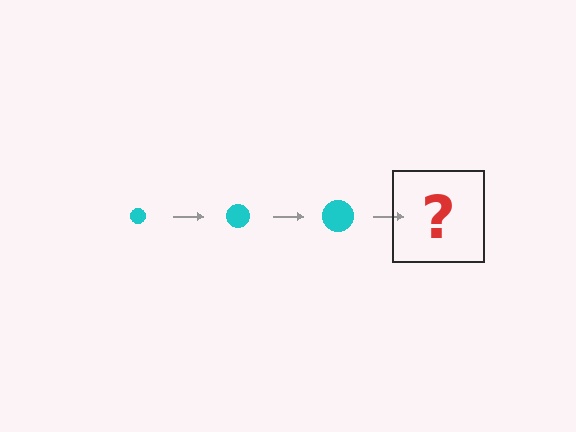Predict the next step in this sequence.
The next step is a cyan circle, larger than the previous one.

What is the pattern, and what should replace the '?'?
The pattern is that the circle gets progressively larger each step. The '?' should be a cyan circle, larger than the previous one.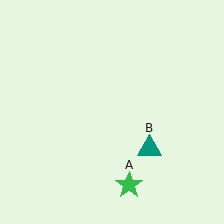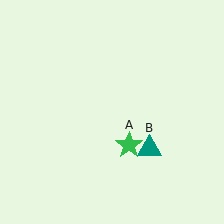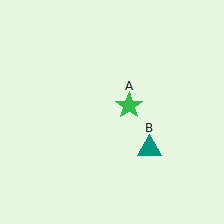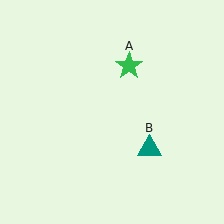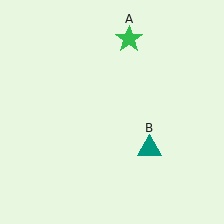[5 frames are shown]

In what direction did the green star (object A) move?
The green star (object A) moved up.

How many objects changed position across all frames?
1 object changed position: green star (object A).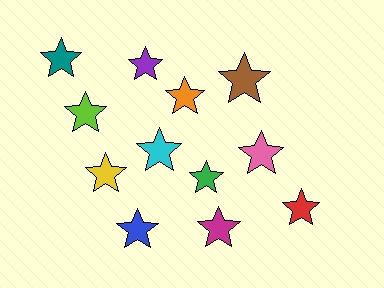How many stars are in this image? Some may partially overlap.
There are 12 stars.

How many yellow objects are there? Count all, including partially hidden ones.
There is 1 yellow object.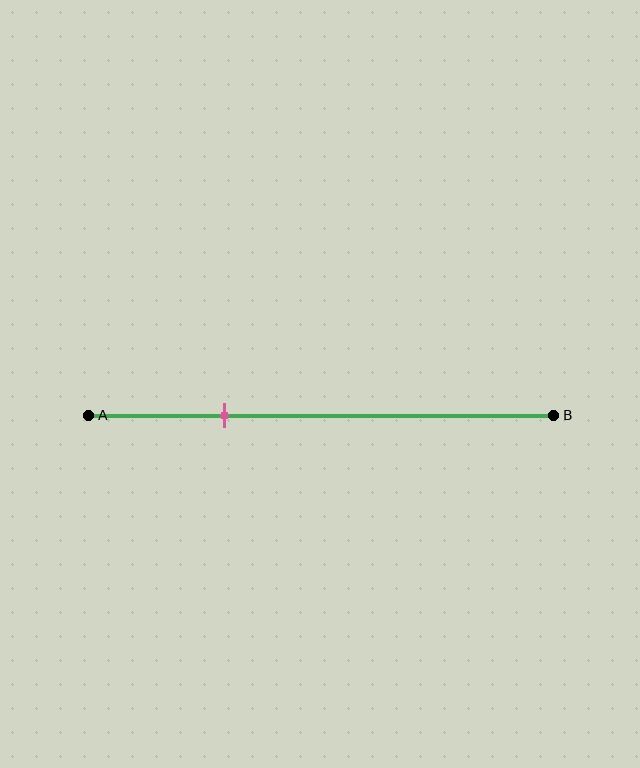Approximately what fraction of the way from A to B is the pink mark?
The pink mark is approximately 30% of the way from A to B.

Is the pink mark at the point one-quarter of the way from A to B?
No, the mark is at about 30% from A, not at the 25% one-quarter point.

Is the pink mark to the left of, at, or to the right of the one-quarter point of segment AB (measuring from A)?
The pink mark is to the right of the one-quarter point of segment AB.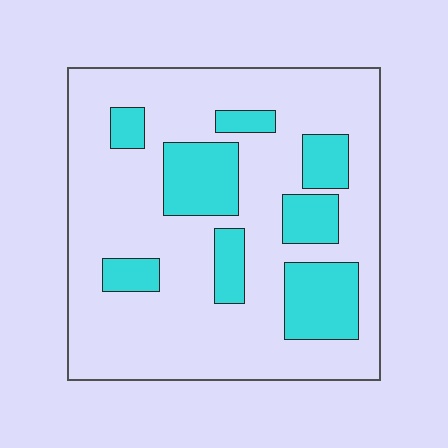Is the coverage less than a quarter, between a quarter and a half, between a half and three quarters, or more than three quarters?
Less than a quarter.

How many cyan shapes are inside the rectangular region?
8.